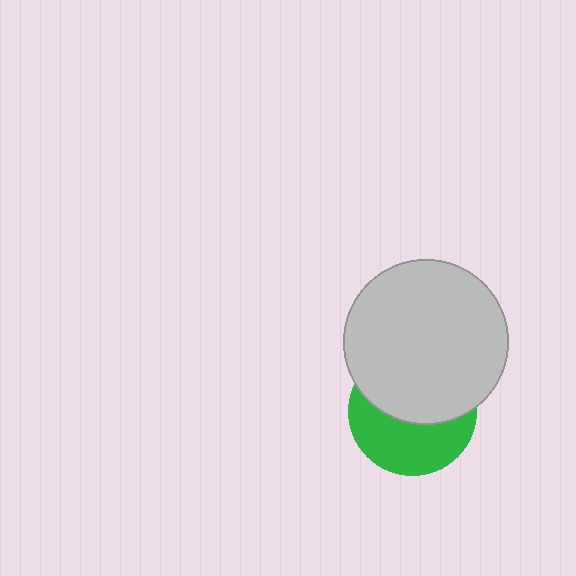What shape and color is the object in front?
The object in front is a light gray circle.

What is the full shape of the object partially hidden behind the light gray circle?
The partially hidden object is a green circle.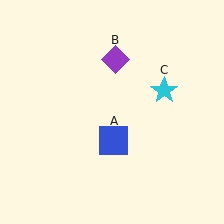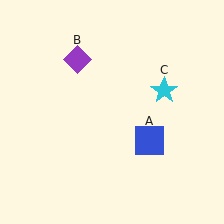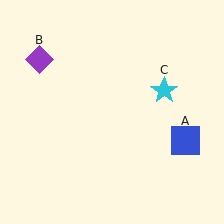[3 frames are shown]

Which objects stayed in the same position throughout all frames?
Cyan star (object C) remained stationary.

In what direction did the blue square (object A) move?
The blue square (object A) moved right.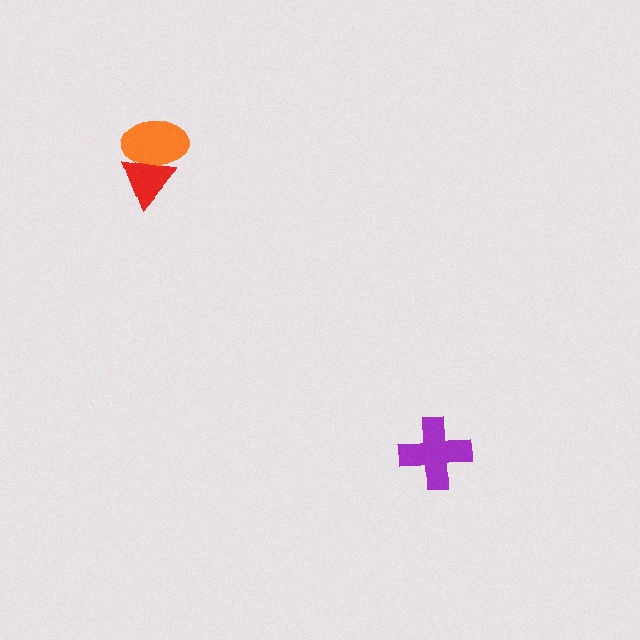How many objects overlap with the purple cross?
0 objects overlap with the purple cross.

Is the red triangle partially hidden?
No, no other shape covers it.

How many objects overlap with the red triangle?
1 object overlaps with the red triangle.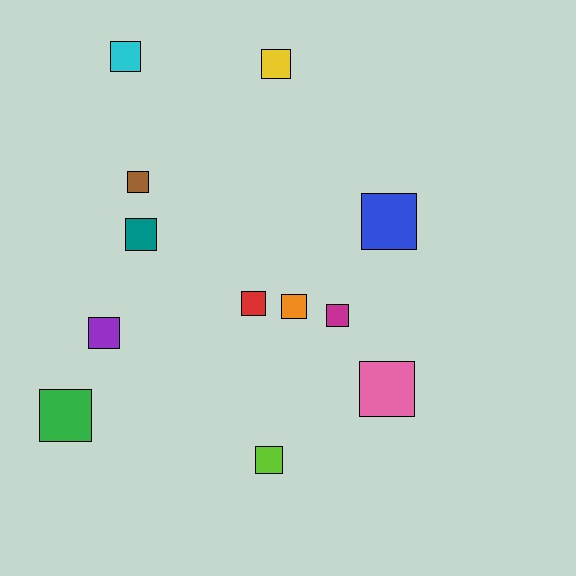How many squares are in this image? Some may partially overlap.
There are 12 squares.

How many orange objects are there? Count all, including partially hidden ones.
There is 1 orange object.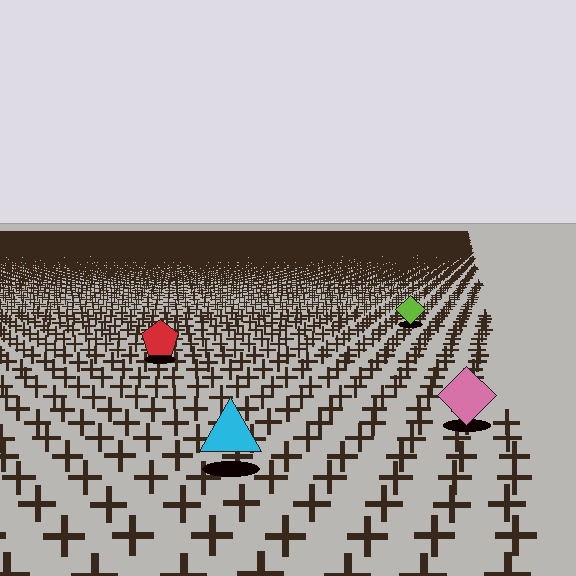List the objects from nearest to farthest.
From nearest to farthest: the cyan triangle, the pink diamond, the red pentagon, the lime diamond.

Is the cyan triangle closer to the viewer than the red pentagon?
Yes. The cyan triangle is closer — you can tell from the texture gradient: the ground texture is coarser near it.